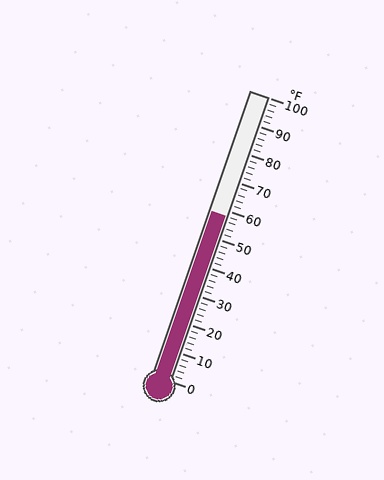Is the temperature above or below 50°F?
The temperature is above 50°F.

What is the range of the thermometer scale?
The thermometer scale ranges from 0°F to 100°F.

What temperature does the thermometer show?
The thermometer shows approximately 58°F.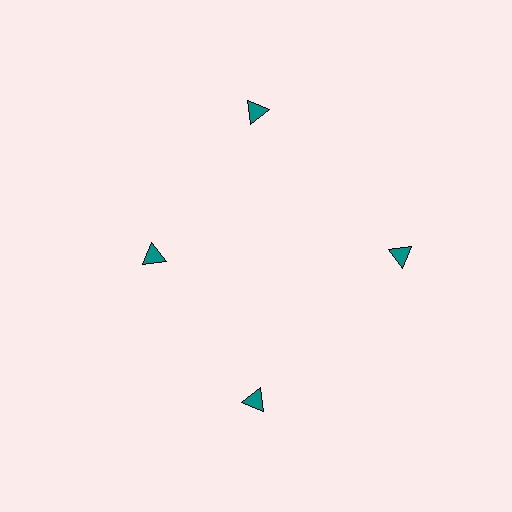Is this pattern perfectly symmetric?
No. The 4 teal triangles are arranged in a ring, but one element near the 9 o'clock position is pulled inward toward the center, breaking the 4-fold rotational symmetry.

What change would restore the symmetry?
The symmetry would be restored by moving it outward, back onto the ring so that all 4 triangles sit at equal angles and equal distance from the center.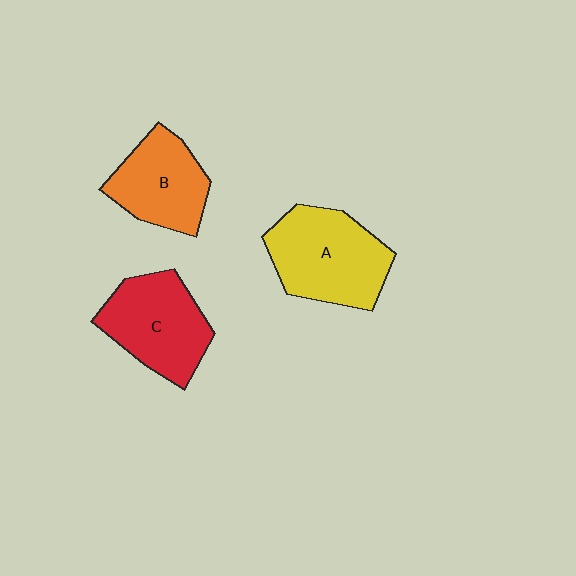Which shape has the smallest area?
Shape B (orange).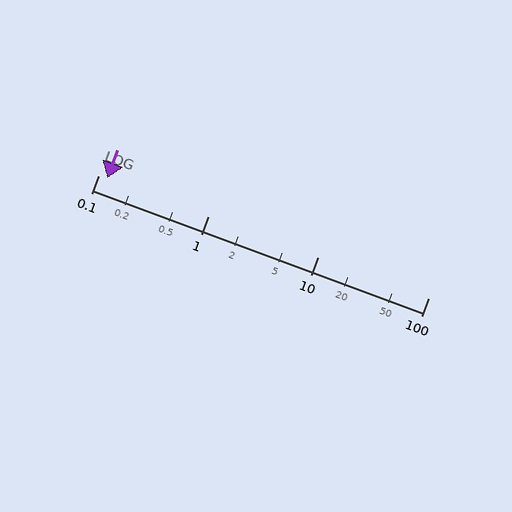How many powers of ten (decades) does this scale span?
The scale spans 3 decades, from 0.1 to 100.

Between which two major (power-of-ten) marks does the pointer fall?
The pointer is between 0.1 and 1.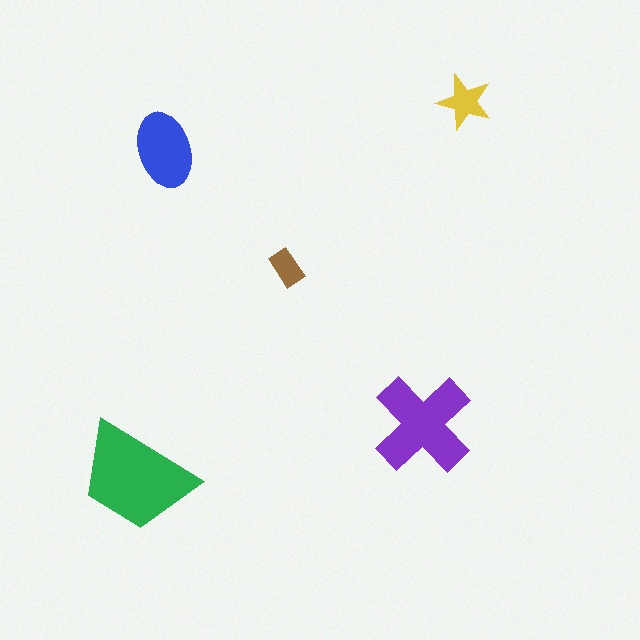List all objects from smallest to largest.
The brown rectangle, the yellow star, the blue ellipse, the purple cross, the green trapezoid.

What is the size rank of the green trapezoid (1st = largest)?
1st.